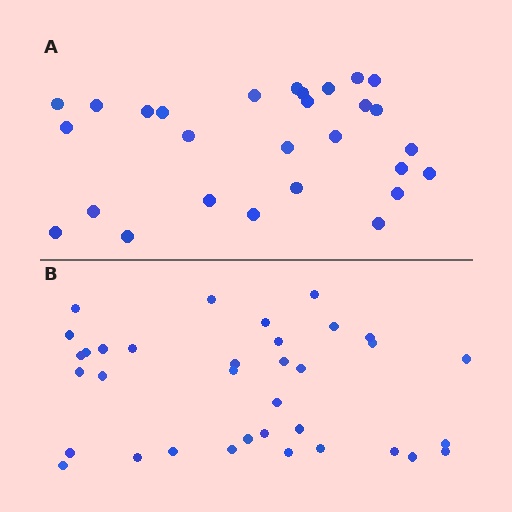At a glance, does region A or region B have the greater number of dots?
Region B (the bottom region) has more dots.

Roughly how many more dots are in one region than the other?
Region B has roughly 8 or so more dots than region A.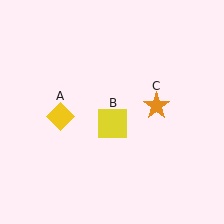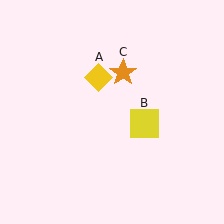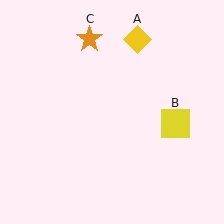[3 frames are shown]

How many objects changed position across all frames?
3 objects changed position: yellow diamond (object A), yellow square (object B), orange star (object C).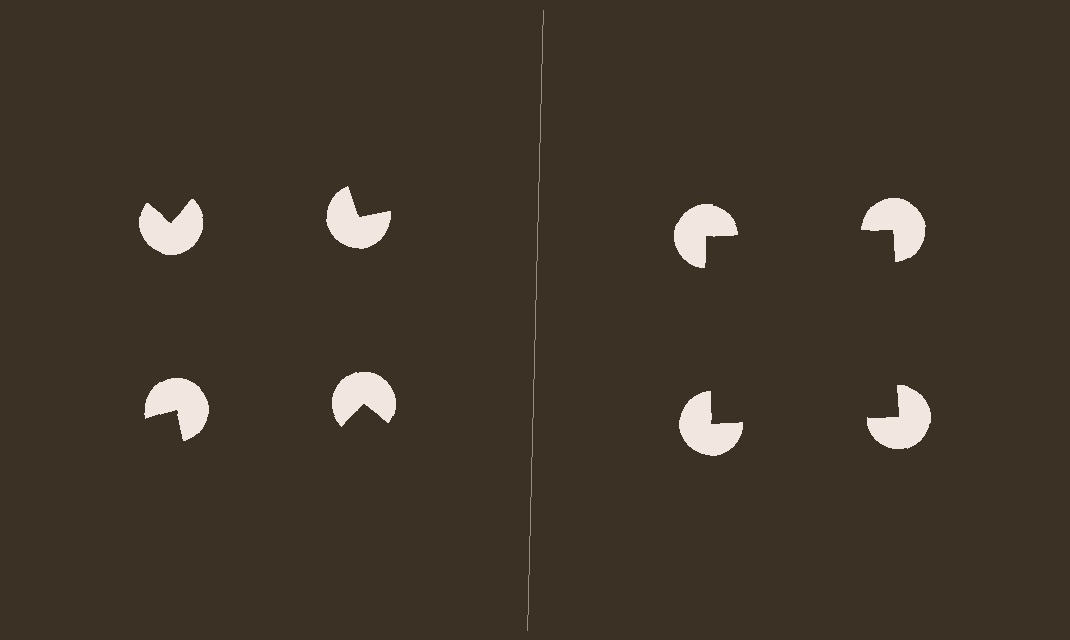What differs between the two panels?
The pac-man discs are positioned identically on both sides; only the wedge orientations differ. On the right they align to a square; on the left they are misaligned.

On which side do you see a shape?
An illusory square appears on the right side. On the left side the wedge cuts are rotated, so no coherent shape forms.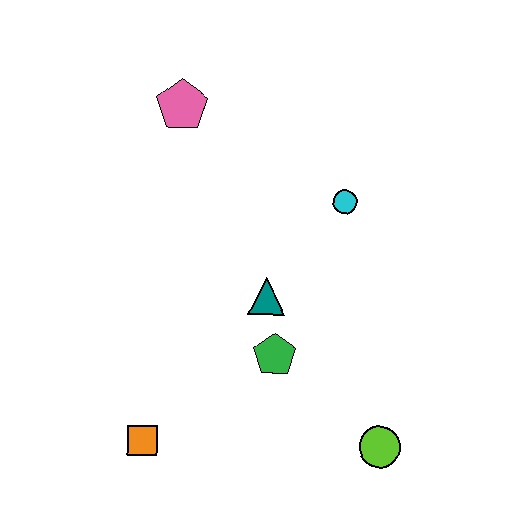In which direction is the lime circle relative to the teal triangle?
The lime circle is below the teal triangle.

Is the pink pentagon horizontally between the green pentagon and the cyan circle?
No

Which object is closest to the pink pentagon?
The cyan circle is closest to the pink pentagon.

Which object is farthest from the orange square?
The pink pentagon is farthest from the orange square.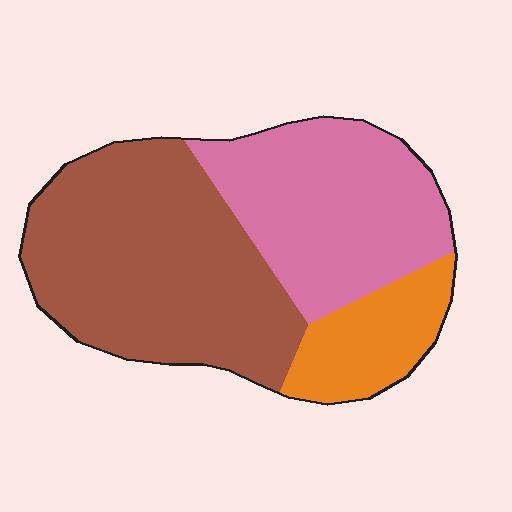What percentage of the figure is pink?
Pink takes up about one third (1/3) of the figure.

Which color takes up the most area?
Brown, at roughly 50%.